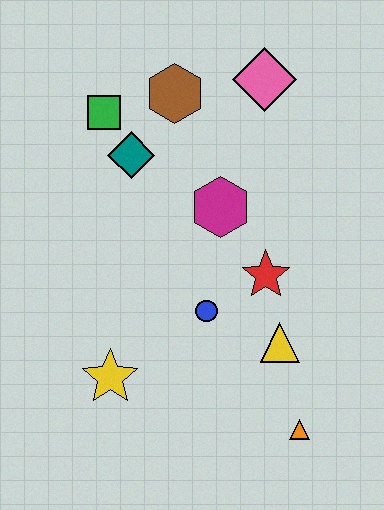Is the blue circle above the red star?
No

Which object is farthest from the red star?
The green square is farthest from the red star.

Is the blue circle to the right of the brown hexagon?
Yes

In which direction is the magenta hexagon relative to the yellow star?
The magenta hexagon is above the yellow star.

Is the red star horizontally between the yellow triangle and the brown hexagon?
Yes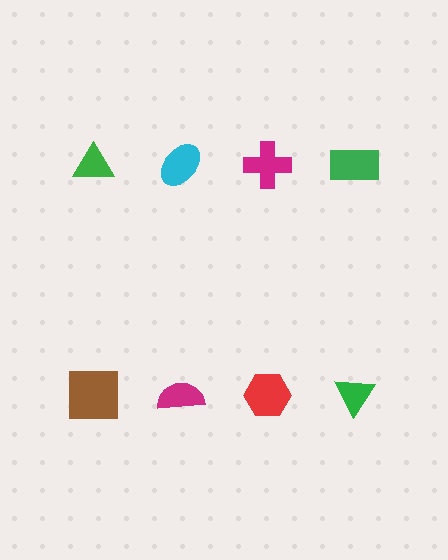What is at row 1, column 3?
A magenta cross.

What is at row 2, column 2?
A magenta semicircle.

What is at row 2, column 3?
A red hexagon.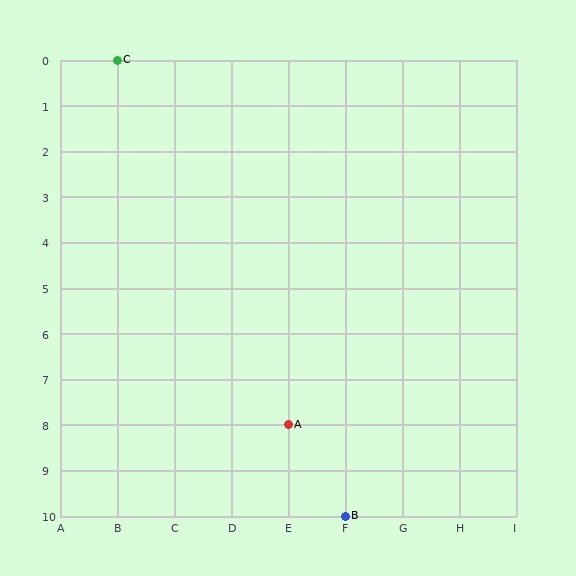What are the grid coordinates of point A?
Point A is at grid coordinates (E, 8).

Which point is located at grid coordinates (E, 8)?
Point A is at (E, 8).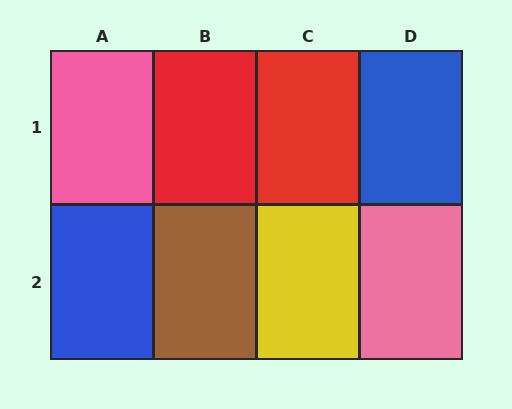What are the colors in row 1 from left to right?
Pink, red, red, blue.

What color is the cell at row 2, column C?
Yellow.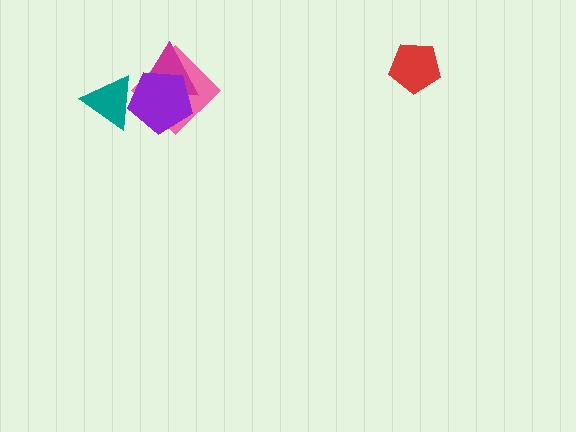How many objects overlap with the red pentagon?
0 objects overlap with the red pentagon.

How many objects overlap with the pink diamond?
3 objects overlap with the pink diamond.